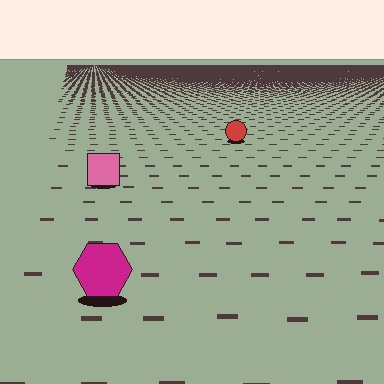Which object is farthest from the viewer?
The red circle is farthest from the viewer. It appears smaller and the ground texture around it is denser.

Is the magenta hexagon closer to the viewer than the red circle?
Yes. The magenta hexagon is closer — you can tell from the texture gradient: the ground texture is coarser near it.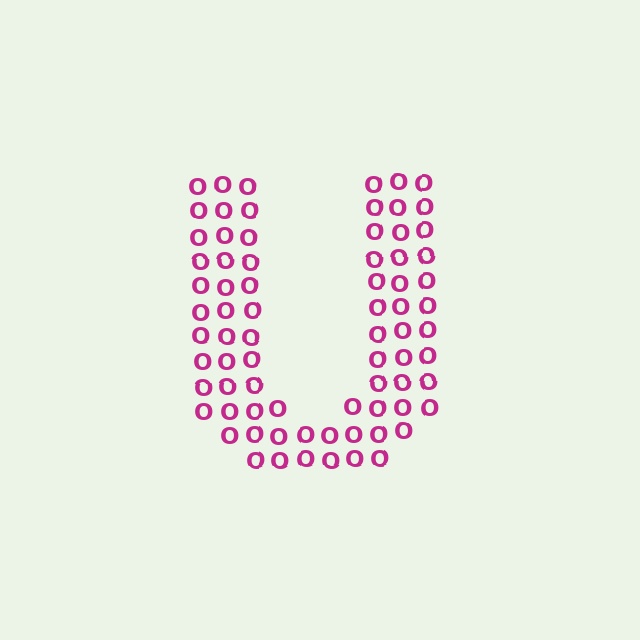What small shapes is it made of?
It is made of small letter O's.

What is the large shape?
The large shape is the letter U.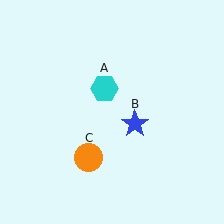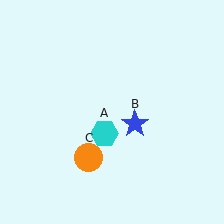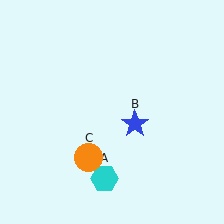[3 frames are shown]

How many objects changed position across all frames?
1 object changed position: cyan hexagon (object A).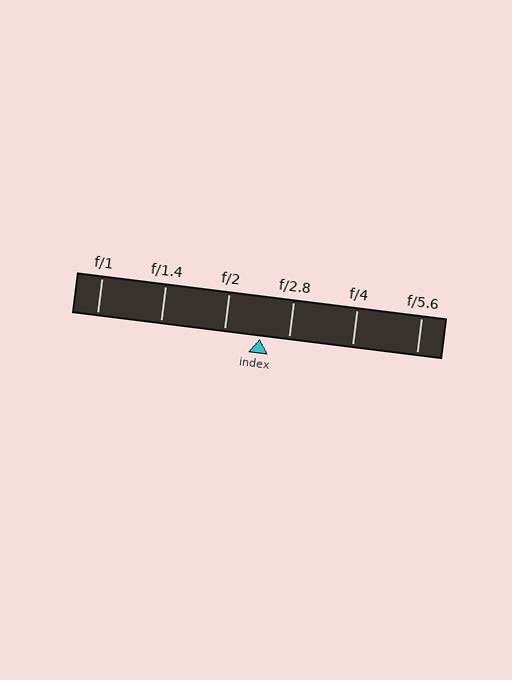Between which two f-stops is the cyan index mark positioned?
The index mark is between f/2 and f/2.8.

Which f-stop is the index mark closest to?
The index mark is closest to f/2.8.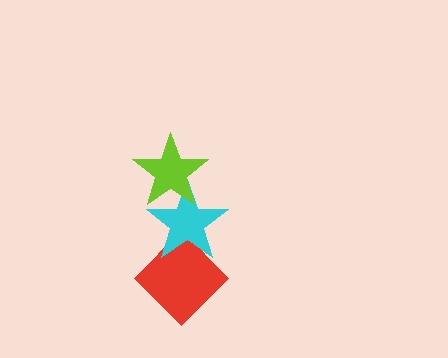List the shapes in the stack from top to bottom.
From top to bottom: the lime star, the cyan star, the red diamond.